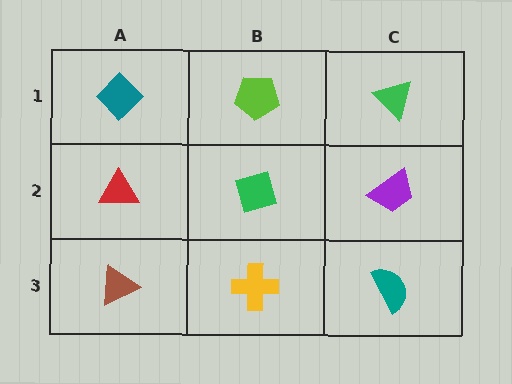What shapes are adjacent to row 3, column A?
A red triangle (row 2, column A), a yellow cross (row 3, column B).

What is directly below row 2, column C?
A teal semicircle.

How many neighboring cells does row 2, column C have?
3.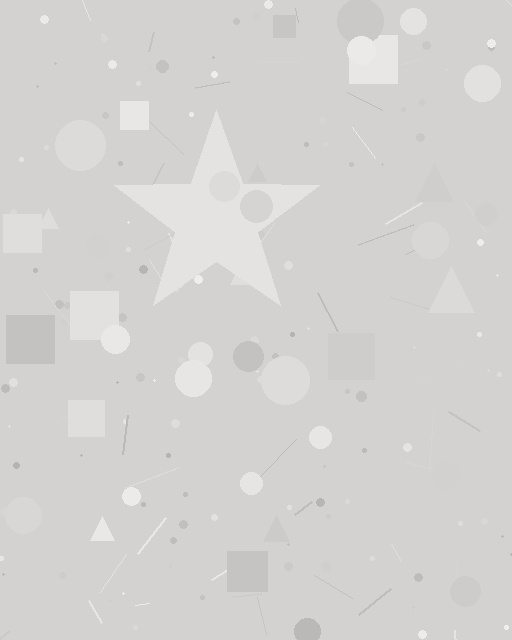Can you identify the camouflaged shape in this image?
The camouflaged shape is a star.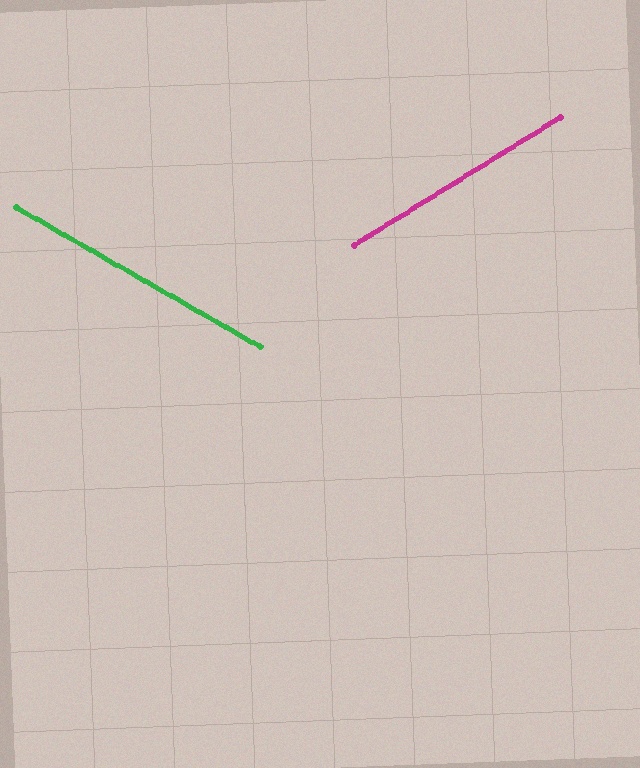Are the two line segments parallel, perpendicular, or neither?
Neither parallel nor perpendicular — they differ by about 61°.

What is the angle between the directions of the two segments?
Approximately 61 degrees.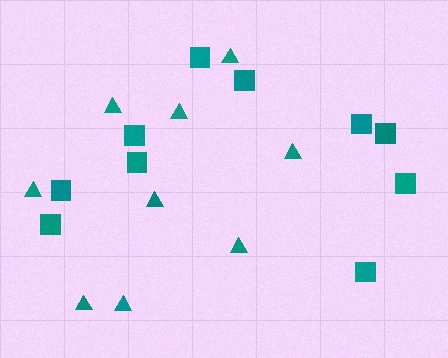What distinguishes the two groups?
There are 2 groups: one group of squares (10) and one group of triangles (9).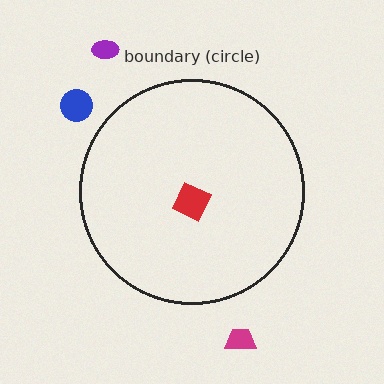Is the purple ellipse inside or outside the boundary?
Outside.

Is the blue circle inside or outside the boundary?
Outside.